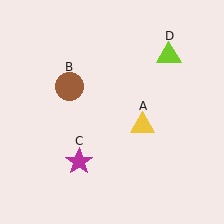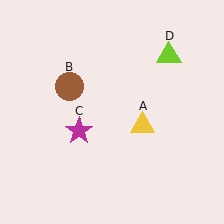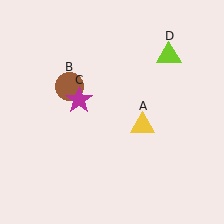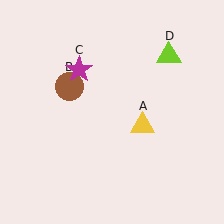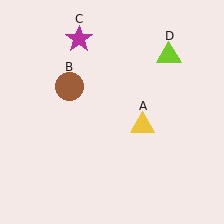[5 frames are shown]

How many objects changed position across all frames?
1 object changed position: magenta star (object C).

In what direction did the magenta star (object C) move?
The magenta star (object C) moved up.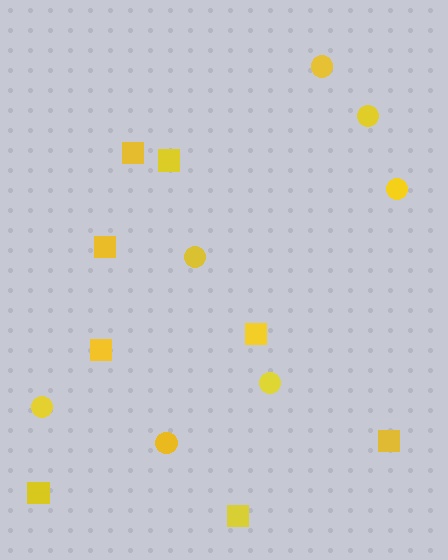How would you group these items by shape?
There are 2 groups: one group of circles (7) and one group of squares (8).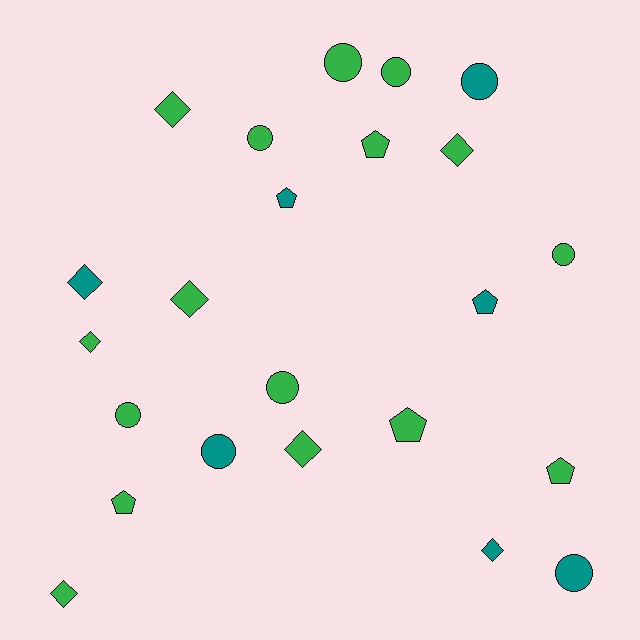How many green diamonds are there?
There are 6 green diamonds.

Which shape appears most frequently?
Circle, with 9 objects.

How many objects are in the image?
There are 23 objects.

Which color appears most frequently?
Green, with 16 objects.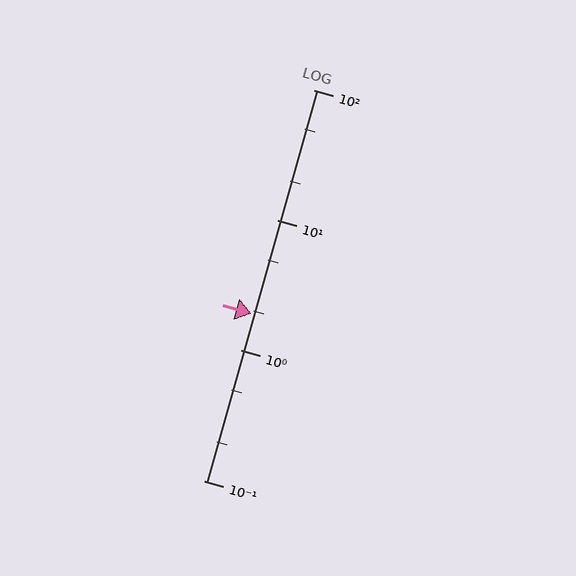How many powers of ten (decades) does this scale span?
The scale spans 3 decades, from 0.1 to 100.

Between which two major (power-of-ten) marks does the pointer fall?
The pointer is between 1 and 10.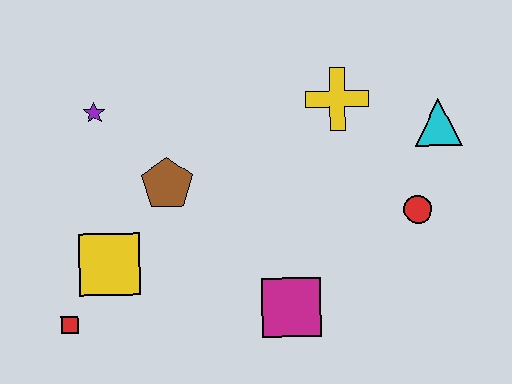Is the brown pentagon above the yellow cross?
No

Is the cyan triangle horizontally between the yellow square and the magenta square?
No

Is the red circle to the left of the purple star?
No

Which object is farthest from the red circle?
The red square is farthest from the red circle.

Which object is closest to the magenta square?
The red circle is closest to the magenta square.